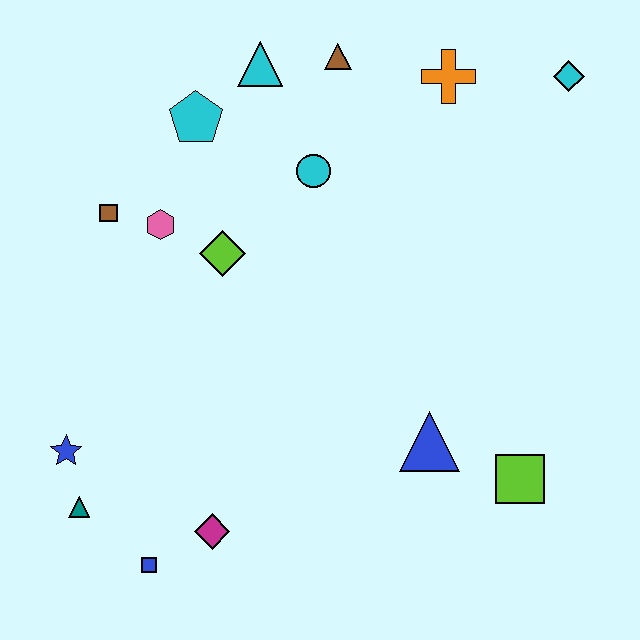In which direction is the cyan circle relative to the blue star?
The cyan circle is above the blue star.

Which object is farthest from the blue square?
The cyan diamond is farthest from the blue square.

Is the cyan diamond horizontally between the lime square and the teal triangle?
No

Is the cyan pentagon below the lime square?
No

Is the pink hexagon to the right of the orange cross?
No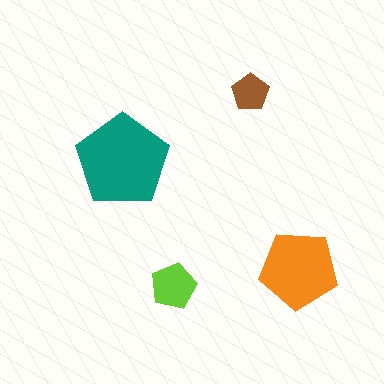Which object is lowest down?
The lime pentagon is bottommost.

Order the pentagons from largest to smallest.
the teal one, the orange one, the lime one, the brown one.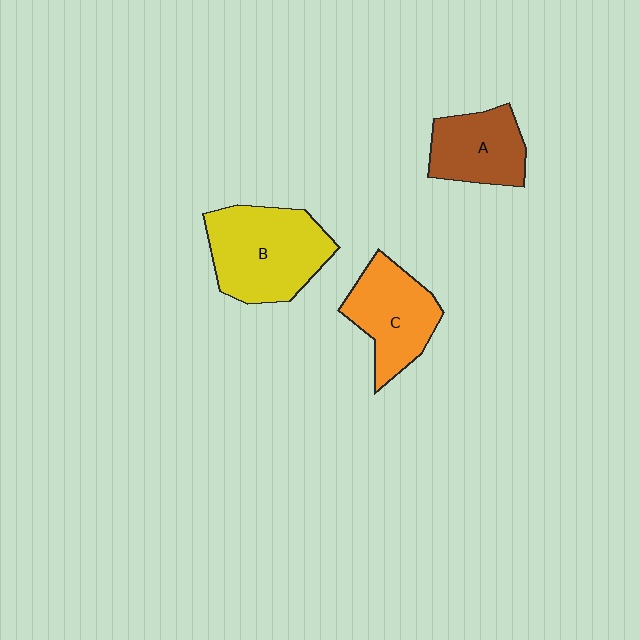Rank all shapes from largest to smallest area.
From largest to smallest: B (yellow), C (orange), A (brown).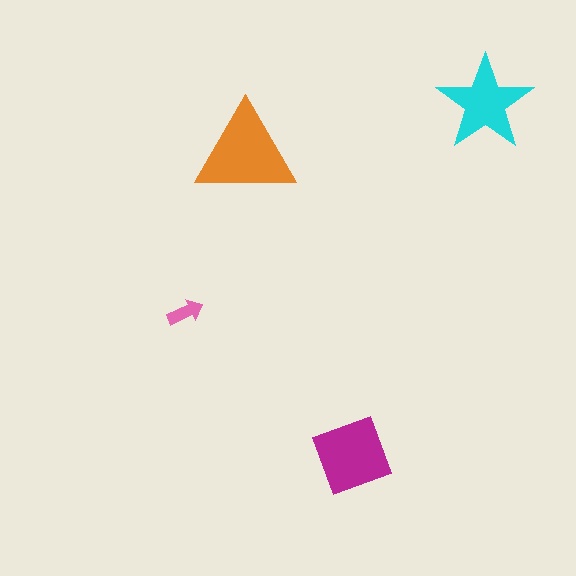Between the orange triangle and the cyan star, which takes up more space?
The orange triangle.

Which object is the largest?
The orange triangle.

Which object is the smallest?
The pink arrow.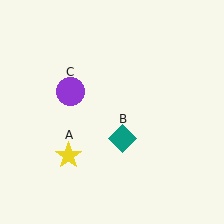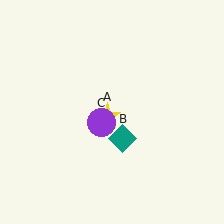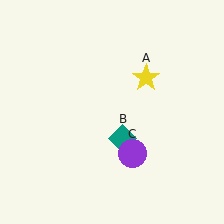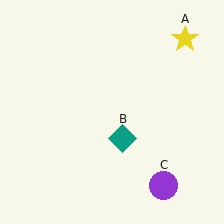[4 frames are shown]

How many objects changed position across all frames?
2 objects changed position: yellow star (object A), purple circle (object C).